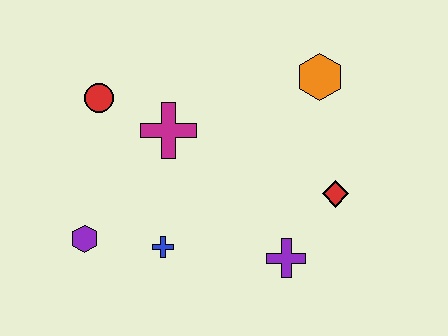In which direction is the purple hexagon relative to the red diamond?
The purple hexagon is to the left of the red diamond.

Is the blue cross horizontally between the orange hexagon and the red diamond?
No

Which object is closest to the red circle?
The magenta cross is closest to the red circle.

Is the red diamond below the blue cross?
No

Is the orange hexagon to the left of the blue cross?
No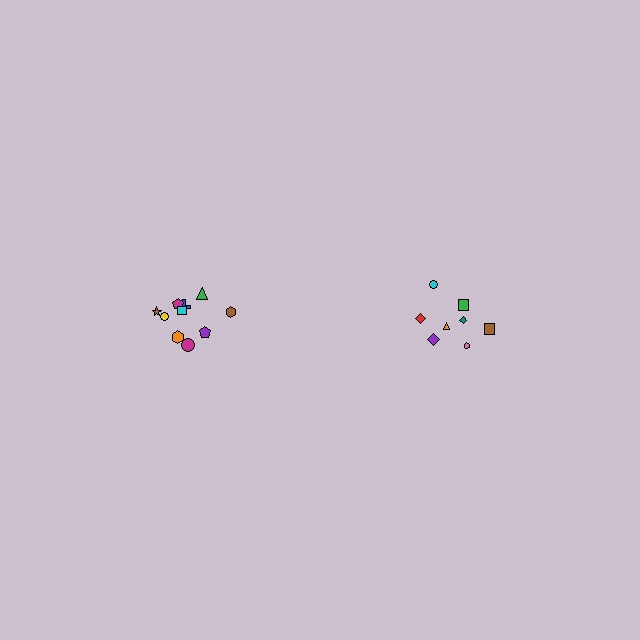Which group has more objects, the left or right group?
The left group.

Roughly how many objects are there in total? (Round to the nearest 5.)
Roughly 20 objects in total.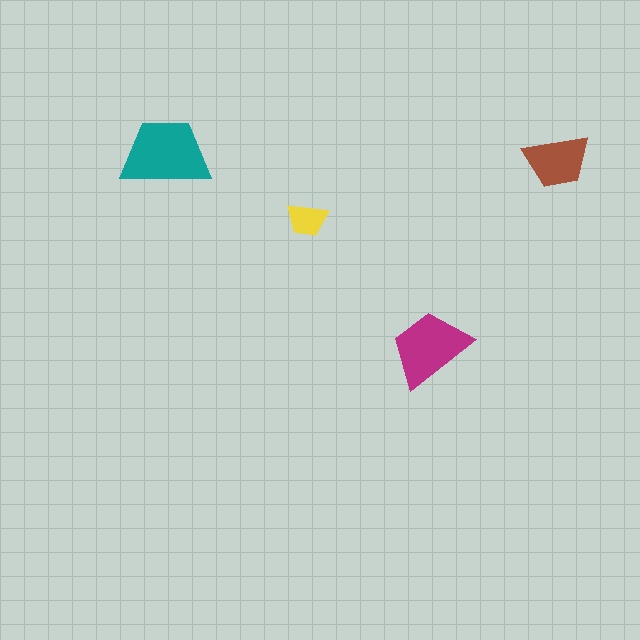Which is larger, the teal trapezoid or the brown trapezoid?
The teal one.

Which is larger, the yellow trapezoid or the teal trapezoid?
The teal one.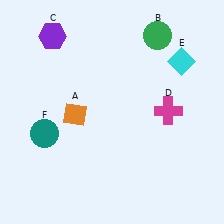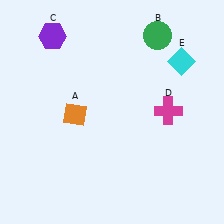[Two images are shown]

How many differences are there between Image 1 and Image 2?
There is 1 difference between the two images.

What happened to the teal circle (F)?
The teal circle (F) was removed in Image 2. It was in the bottom-left area of Image 1.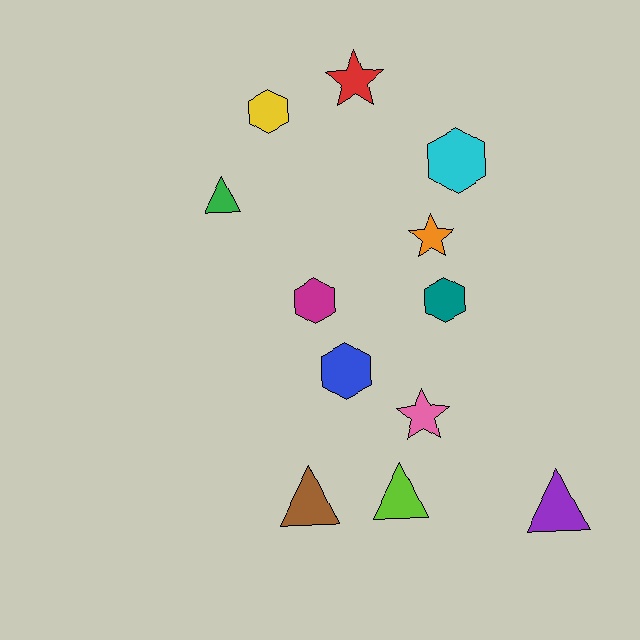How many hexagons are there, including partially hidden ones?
There are 5 hexagons.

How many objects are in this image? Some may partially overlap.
There are 12 objects.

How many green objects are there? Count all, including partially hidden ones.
There is 1 green object.